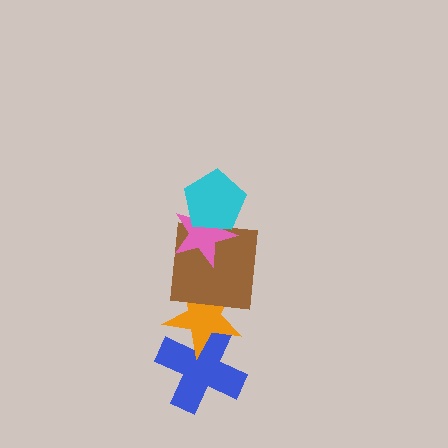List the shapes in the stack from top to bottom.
From top to bottom: the cyan pentagon, the pink star, the brown square, the orange star, the blue cross.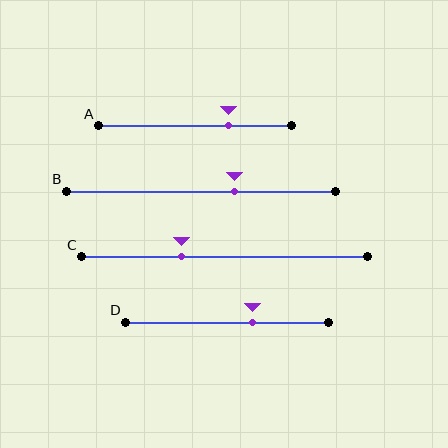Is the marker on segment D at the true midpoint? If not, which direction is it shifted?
No, the marker on segment D is shifted to the right by about 13% of the segment length.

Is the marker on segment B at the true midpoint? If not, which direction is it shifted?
No, the marker on segment B is shifted to the right by about 12% of the segment length.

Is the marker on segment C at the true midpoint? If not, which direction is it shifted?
No, the marker on segment C is shifted to the left by about 15% of the segment length.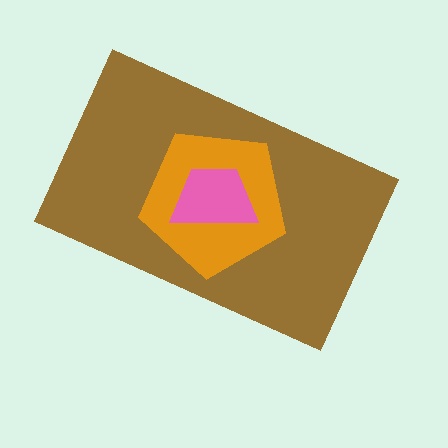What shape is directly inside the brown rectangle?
The orange pentagon.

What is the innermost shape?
The pink trapezoid.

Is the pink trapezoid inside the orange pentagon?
Yes.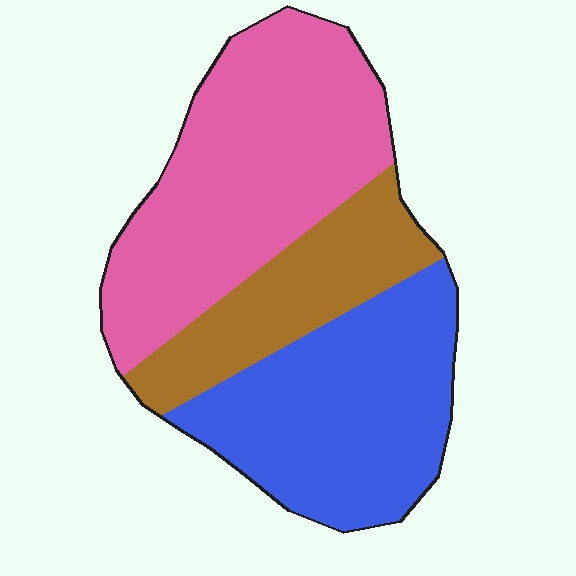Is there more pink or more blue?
Pink.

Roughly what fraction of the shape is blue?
Blue covers around 35% of the shape.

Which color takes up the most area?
Pink, at roughly 45%.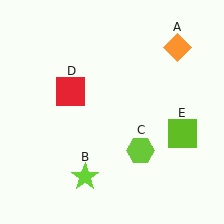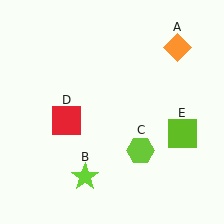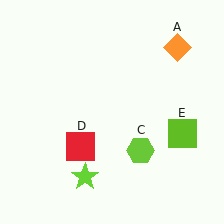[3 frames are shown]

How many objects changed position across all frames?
1 object changed position: red square (object D).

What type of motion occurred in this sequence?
The red square (object D) rotated counterclockwise around the center of the scene.